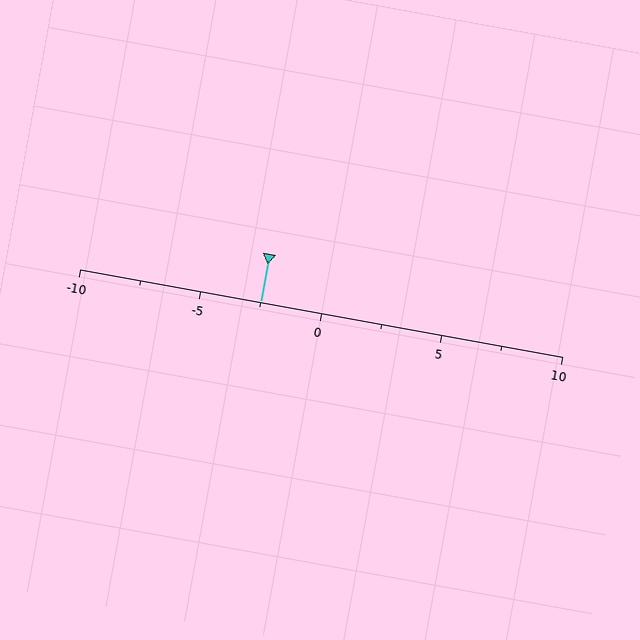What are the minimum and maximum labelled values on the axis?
The axis runs from -10 to 10.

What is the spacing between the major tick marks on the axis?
The major ticks are spaced 5 apart.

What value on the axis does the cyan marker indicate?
The marker indicates approximately -2.5.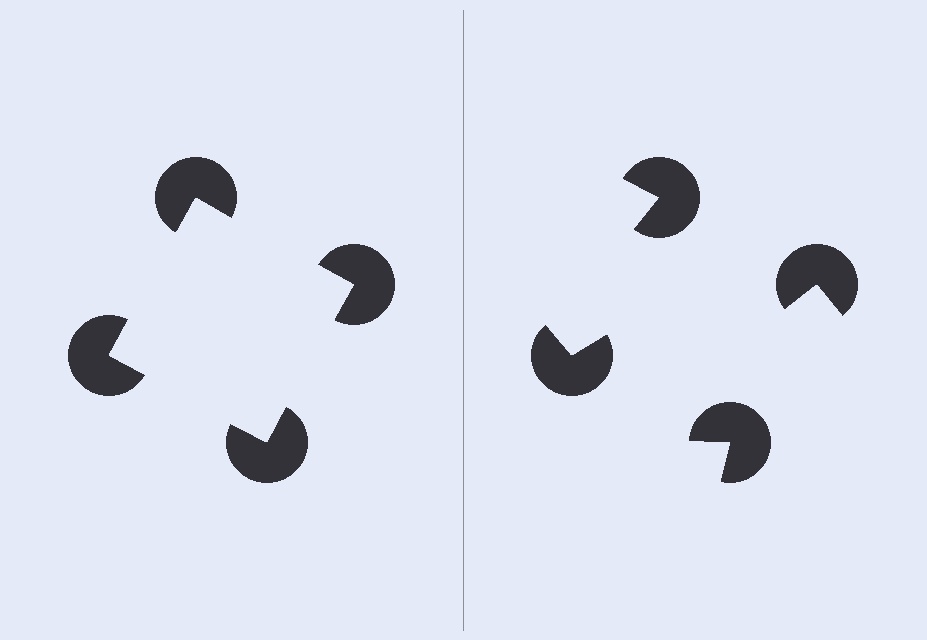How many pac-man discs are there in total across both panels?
8 — 4 on each side.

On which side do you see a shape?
An illusory square appears on the left side. On the right side the wedge cuts are rotated, so no coherent shape forms.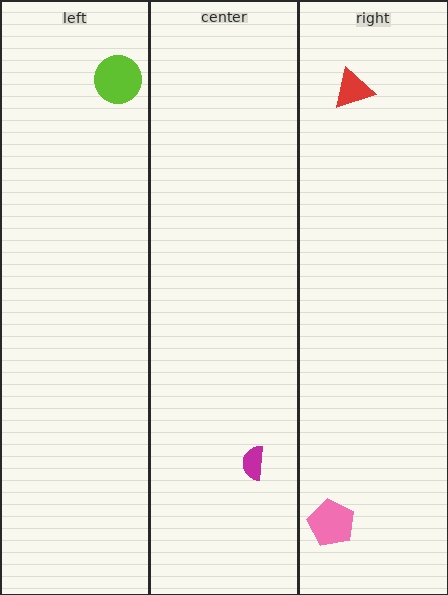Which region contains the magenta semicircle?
The center region.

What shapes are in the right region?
The red triangle, the pink pentagon.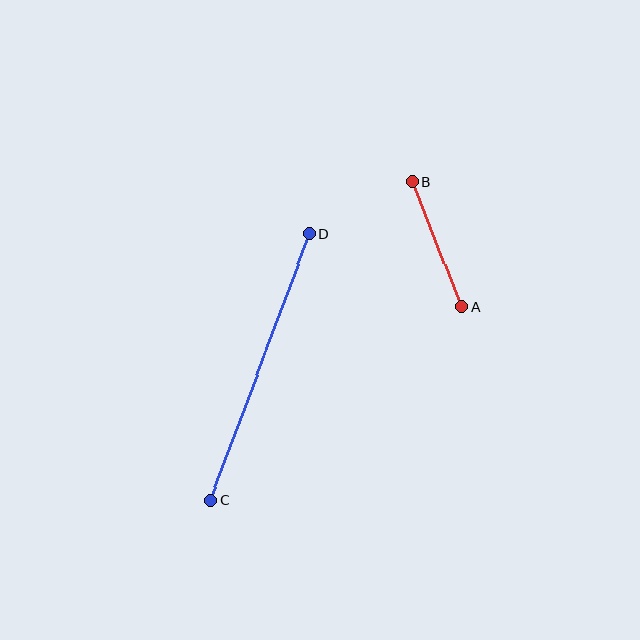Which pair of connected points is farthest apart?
Points C and D are farthest apart.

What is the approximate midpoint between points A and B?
The midpoint is at approximately (437, 244) pixels.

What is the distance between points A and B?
The distance is approximately 134 pixels.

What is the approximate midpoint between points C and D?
The midpoint is at approximately (260, 367) pixels.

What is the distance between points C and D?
The distance is approximately 284 pixels.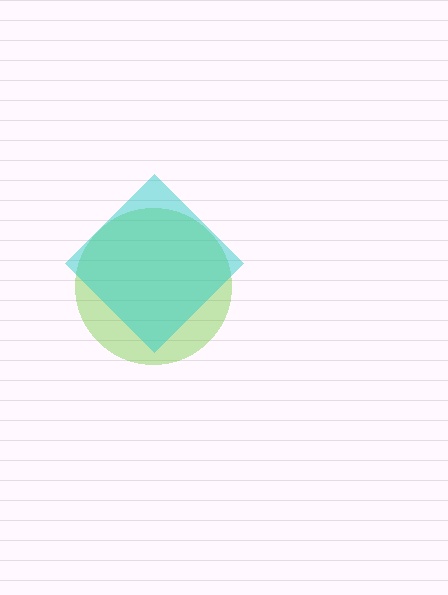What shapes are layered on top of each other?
The layered shapes are: a lime circle, a cyan diamond.